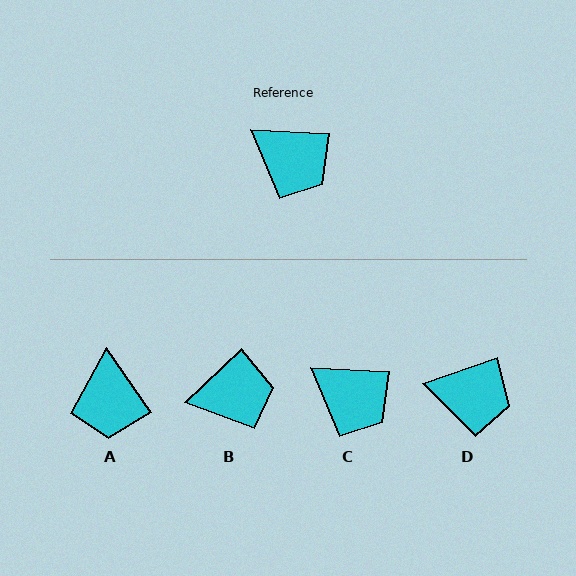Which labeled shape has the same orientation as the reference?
C.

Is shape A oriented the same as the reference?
No, it is off by about 51 degrees.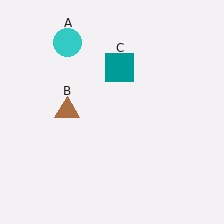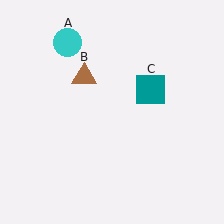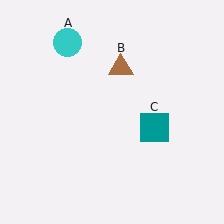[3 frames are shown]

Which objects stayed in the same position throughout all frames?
Cyan circle (object A) remained stationary.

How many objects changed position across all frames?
2 objects changed position: brown triangle (object B), teal square (object C).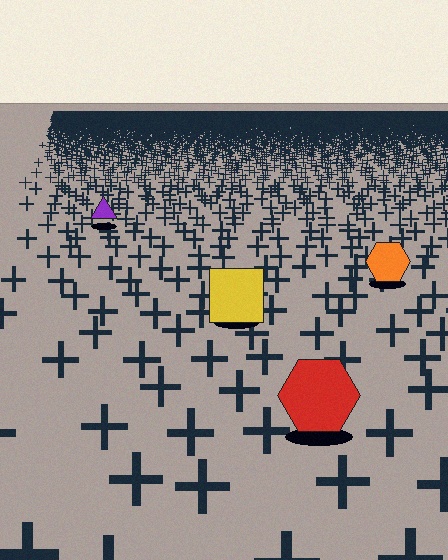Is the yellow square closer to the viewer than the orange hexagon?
Yes. The yellow square is closer — you can tell from the texture gradient: the ground texture is coarser near it.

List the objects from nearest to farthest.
From nearest to farthest: the red hexagon, the yellow square, the orange hexagon, the purple triangle.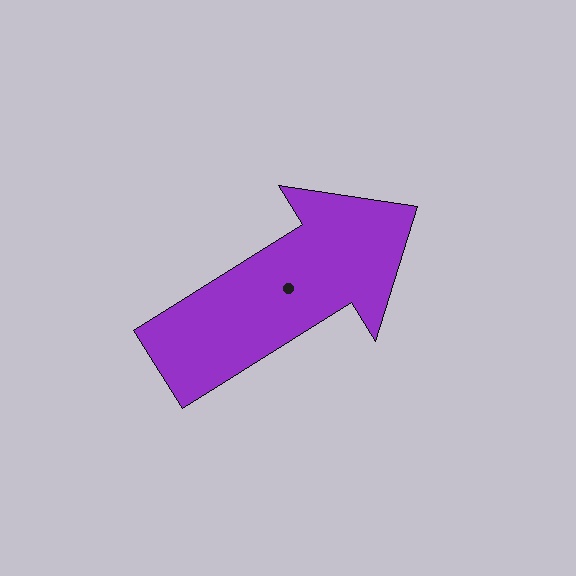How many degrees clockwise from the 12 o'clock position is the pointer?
Approximately 58 degrees.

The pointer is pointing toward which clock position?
Roughly 2 o'clock.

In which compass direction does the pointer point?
Northeast.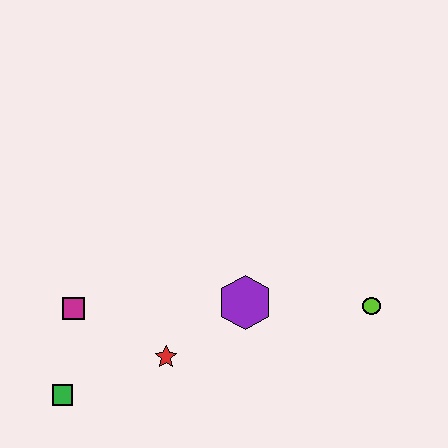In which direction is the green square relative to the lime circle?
The green square is to the left of the lime circle.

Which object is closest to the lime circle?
The purple hexagon is closest to the lime circle.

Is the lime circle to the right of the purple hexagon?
Yes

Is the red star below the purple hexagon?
Yes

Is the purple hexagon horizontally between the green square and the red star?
No